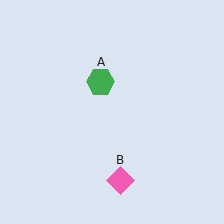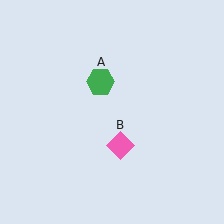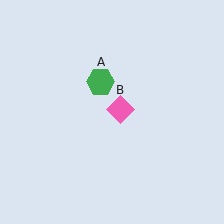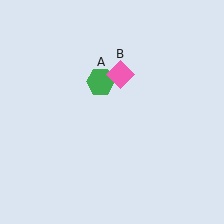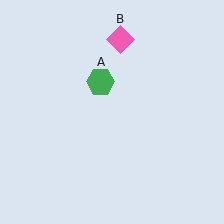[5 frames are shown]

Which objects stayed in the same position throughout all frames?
Green hexagon (object A) remained stationary.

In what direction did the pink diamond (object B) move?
The pink diamond (object B) moved up.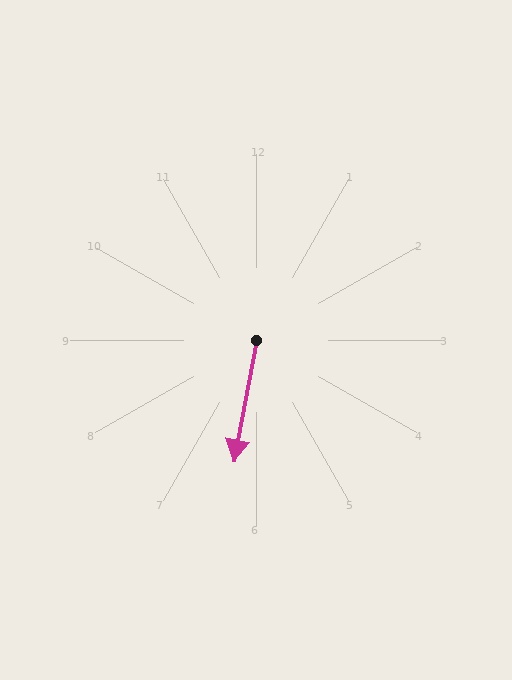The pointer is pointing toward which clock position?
Roughly 6 o'clock.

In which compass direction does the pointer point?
South.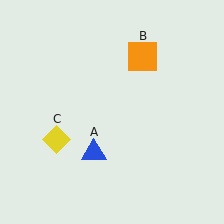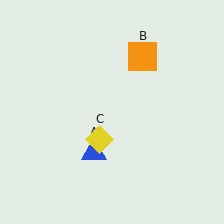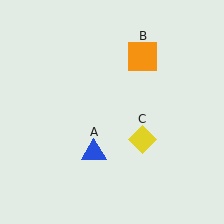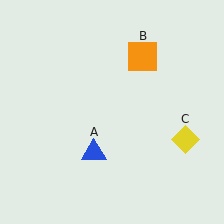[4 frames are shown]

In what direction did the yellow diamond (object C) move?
The yellow diamond (object C) moved right.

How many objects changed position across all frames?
1 object changed position: yellow diamond (object C).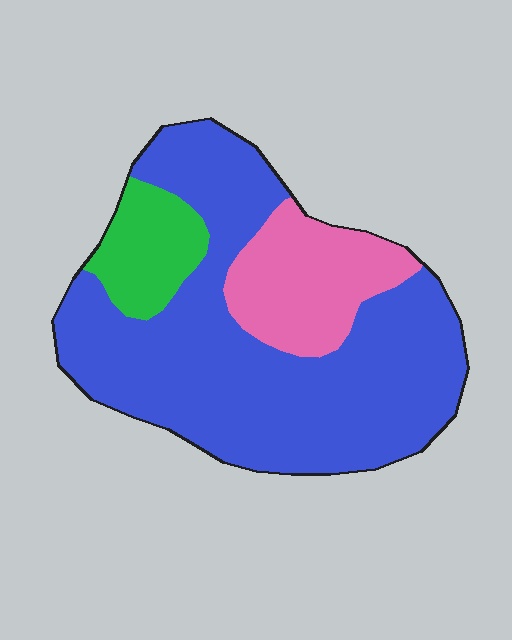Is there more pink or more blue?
Blue.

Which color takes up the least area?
Green, at roughly 10%.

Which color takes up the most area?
Blue, at roughly 70%.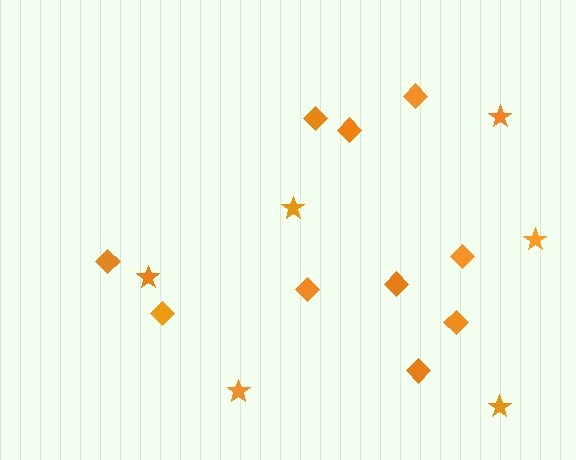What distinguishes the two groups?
There are 2 groups: one group of diamonds (10) and one group of stars (6).